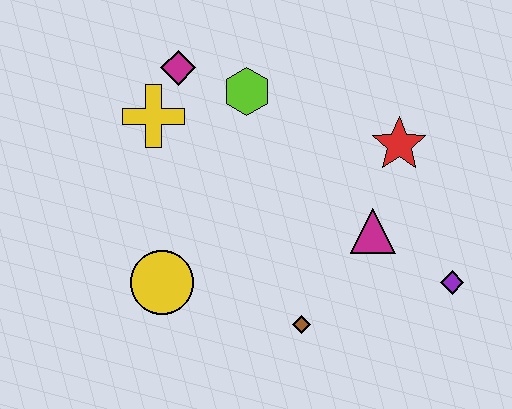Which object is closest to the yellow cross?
The magenta diamond is closest to the yellow cross.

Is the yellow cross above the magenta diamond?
No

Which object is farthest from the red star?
The yellow circle is farthest from the red star.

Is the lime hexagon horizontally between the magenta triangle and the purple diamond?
No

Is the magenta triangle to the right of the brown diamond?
Yes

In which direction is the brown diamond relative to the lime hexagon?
The brown diamond is below the lime hexagon.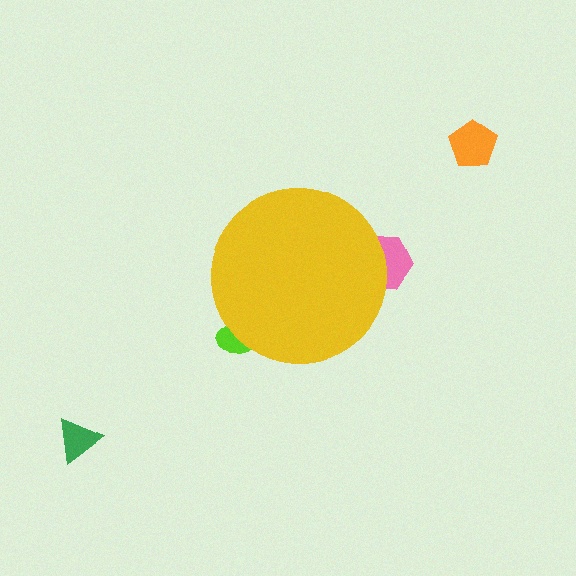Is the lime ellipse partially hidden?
Yes, the lime ellipse is partially hidden behind the yellow circle.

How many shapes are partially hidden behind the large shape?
2 shapes are partially hidden.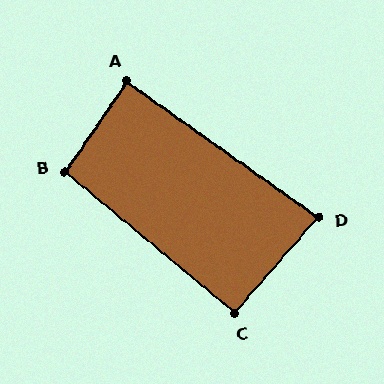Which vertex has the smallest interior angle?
D, at approximately 84 degrees.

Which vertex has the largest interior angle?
B, at approximately 96 degrees.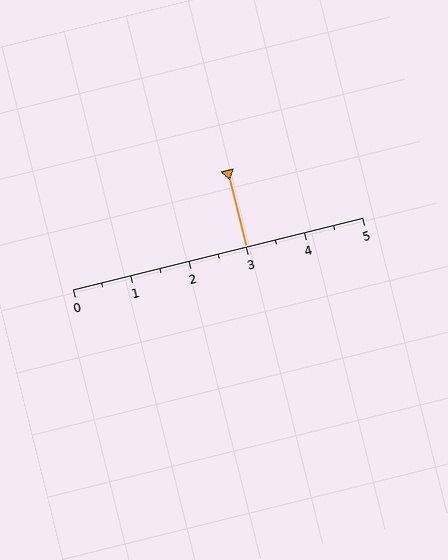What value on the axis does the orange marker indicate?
The marker indicates approximately 3.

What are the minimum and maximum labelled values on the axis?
The axis runs from 0 to 5.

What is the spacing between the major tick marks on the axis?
The major ticks are spaced 1 apart.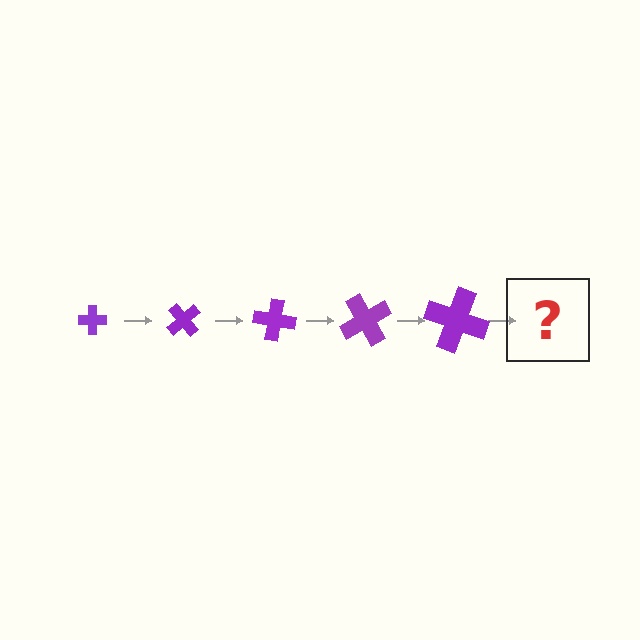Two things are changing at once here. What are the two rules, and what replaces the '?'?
The two rules are that the cross grows larger each step and it rotates 50 degrees each step. The '?' should be a cross, larger than the previous one and rotated 250 degrees from the start.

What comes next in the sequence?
The next element should be a cross, larger than the previous one and rotated 250 degrees from the start.